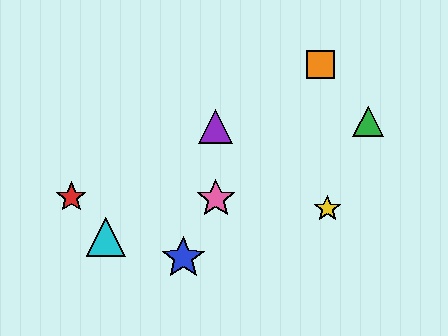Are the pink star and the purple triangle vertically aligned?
Yes, both are at x≈216.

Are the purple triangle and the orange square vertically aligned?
No, the purple triangle is at x≈216 and the orange square is at x≈320.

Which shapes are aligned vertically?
The purple triangle, the pink star are aligned vertically.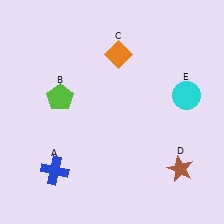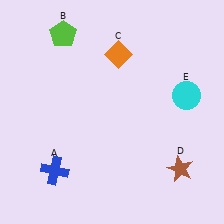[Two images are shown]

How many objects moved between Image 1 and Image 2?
1 object moved between the two images.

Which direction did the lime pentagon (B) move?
The lime pentagon (B) moved up.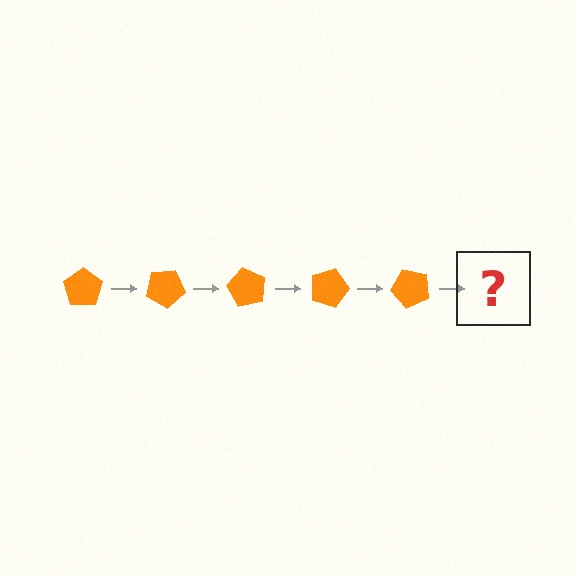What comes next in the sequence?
The next element should be an orange pentagon rotated 150 degrees.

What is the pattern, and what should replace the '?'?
The pattern is that the pentagon rotates 30 degrees each step. The '?' should be an orange pentagon rotated 150 degrees.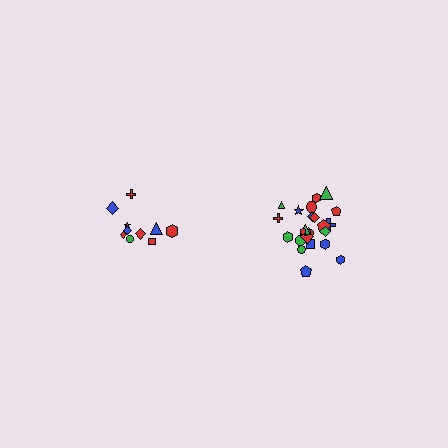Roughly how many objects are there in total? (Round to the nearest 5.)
Roughly 35 objects in total.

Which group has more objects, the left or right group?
The right group.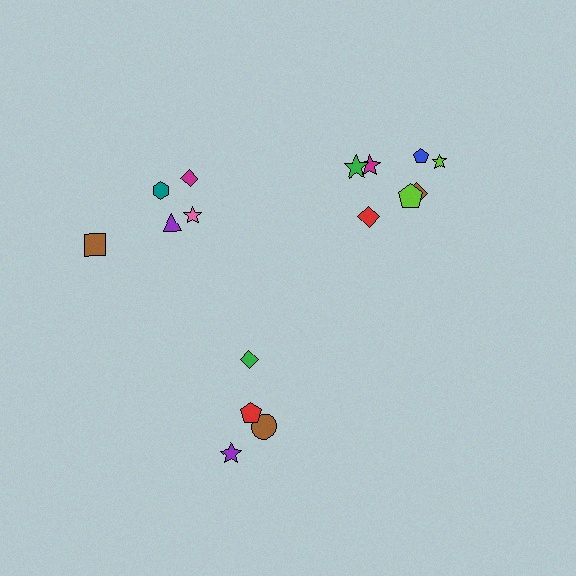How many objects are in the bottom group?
There are 4 objects.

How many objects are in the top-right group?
There are 7 objects.